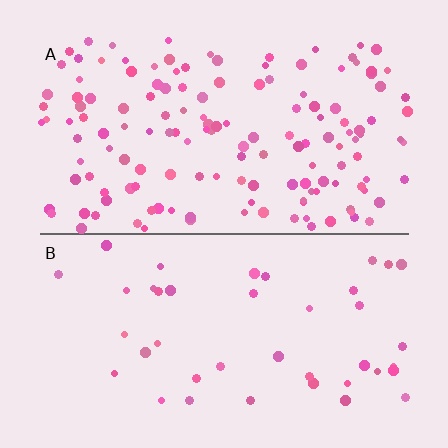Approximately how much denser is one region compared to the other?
Approximately 3.5× — region A over region B.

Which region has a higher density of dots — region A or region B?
A (the top).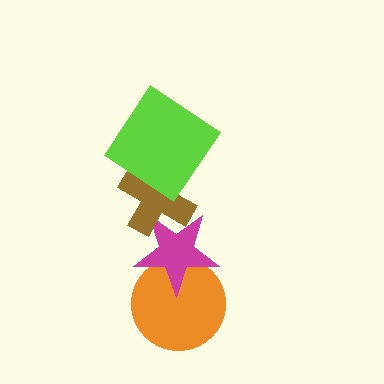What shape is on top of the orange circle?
The magenta star is on top of the orange circle.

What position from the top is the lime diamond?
The lime diamond is 1st from the top.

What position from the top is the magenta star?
The magenta star is 3rd from the top.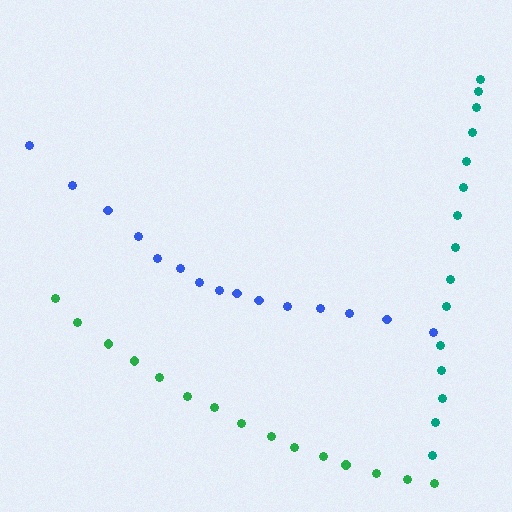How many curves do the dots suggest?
There are 3 distinct paths.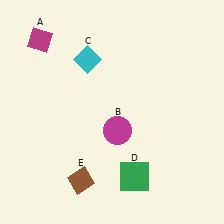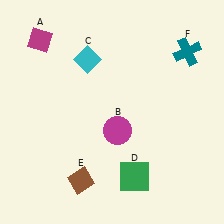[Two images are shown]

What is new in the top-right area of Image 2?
A teal cross (F) was added in the top-right area of Image 2.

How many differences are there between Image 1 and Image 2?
There is 1 difference between the two images.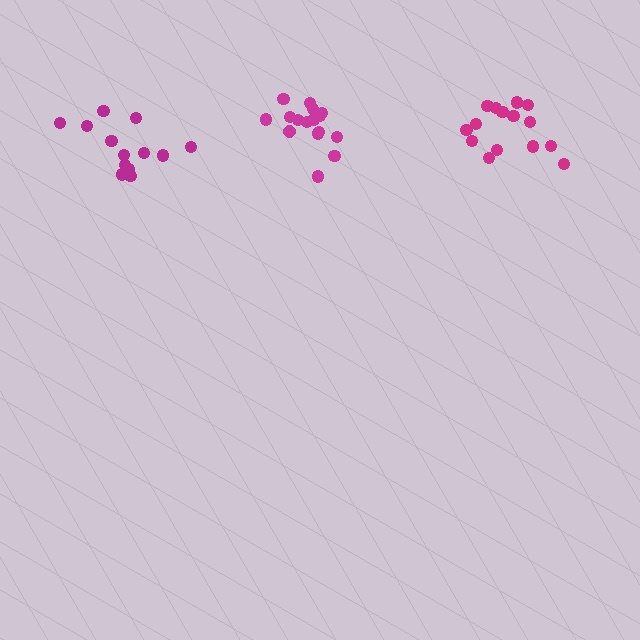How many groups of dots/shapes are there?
There are 3 groups.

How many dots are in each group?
Group 1: 16 dots, Group 2: 13 dots, Group 3: 15 dots (44 total).